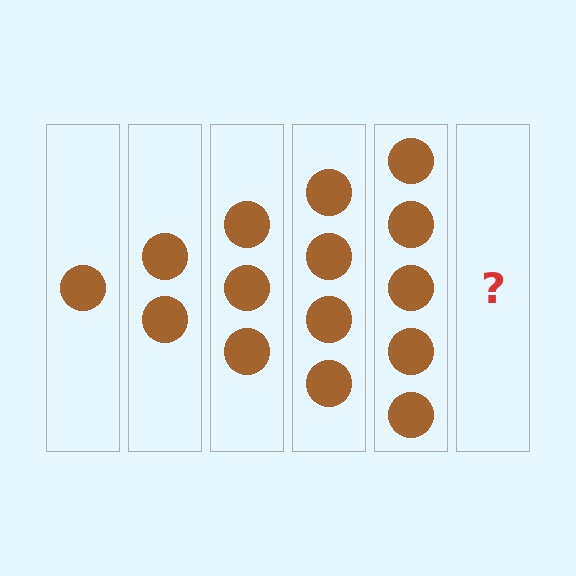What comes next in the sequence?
The next element should be 6 circles.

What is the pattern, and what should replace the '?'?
The pattern is that each step adds one more circle. The '?' should be 6 circles.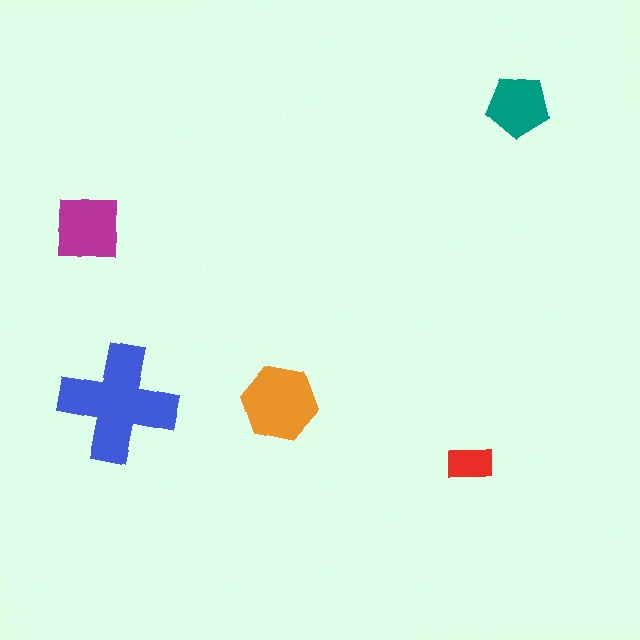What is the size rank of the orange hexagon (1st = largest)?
2nd.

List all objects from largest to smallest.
The blue cross, the orange hexagon, the magenta square, the teal pentagon, the red rectangle.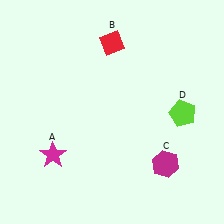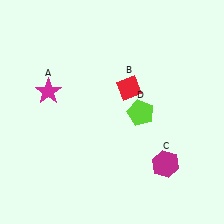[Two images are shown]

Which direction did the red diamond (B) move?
The red diamond (B) moved down.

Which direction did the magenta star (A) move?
The magenta star (A) moved up.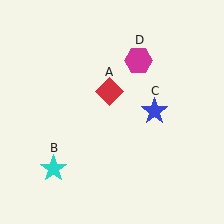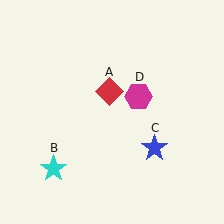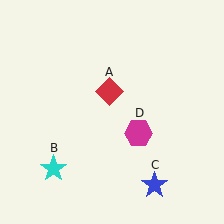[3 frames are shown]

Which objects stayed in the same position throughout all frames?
Red diamond (object A) and cyan star (object B) remained stationary.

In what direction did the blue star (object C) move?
The blue star (object C) moved down.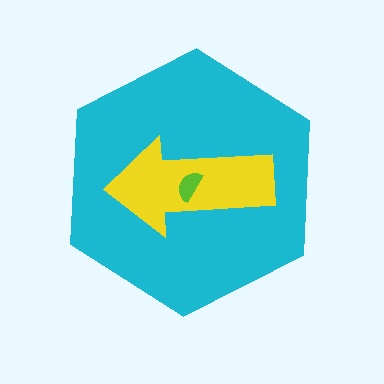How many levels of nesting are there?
3.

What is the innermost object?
The lime semicircle.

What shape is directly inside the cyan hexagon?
The yellow arrow.